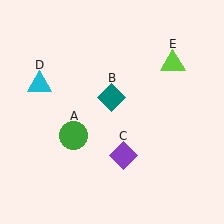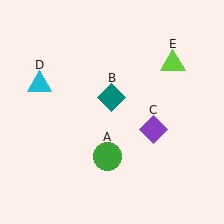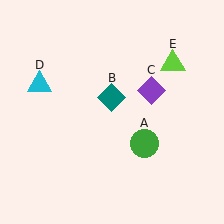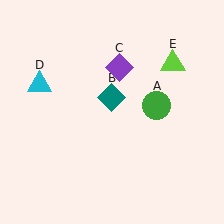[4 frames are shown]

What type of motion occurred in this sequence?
The green circle (object A), purple diamond (object C) rotated counterclockwise around the center of the scene.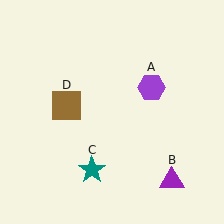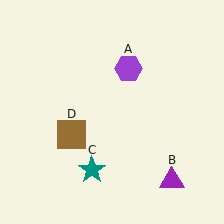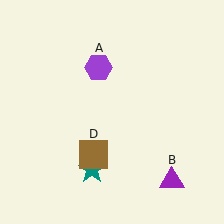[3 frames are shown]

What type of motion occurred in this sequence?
The purple hexagon (object A), brown square (object D) rotated counterclockwise around the center of the scene.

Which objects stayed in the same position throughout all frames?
Purple triangle (object B) and teal star (object C) remained stationary.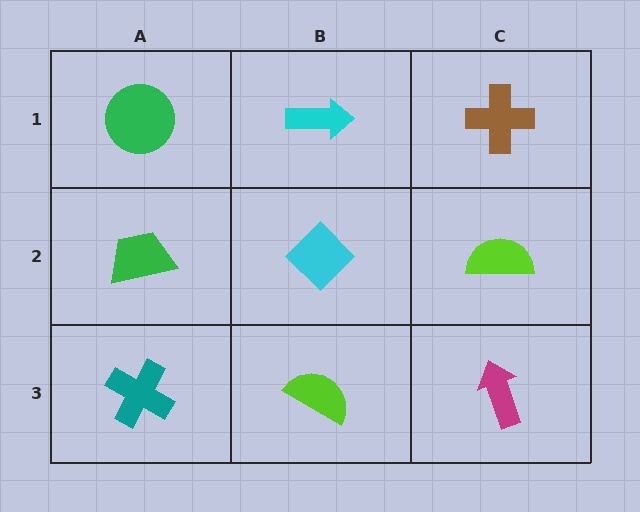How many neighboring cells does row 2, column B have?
4.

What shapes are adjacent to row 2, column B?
A cyan arrow (row 1, column B), a lime semicircle (row 3, column B), a green trapezoid (row 2, column A), a lime semicircle (row 2, column C).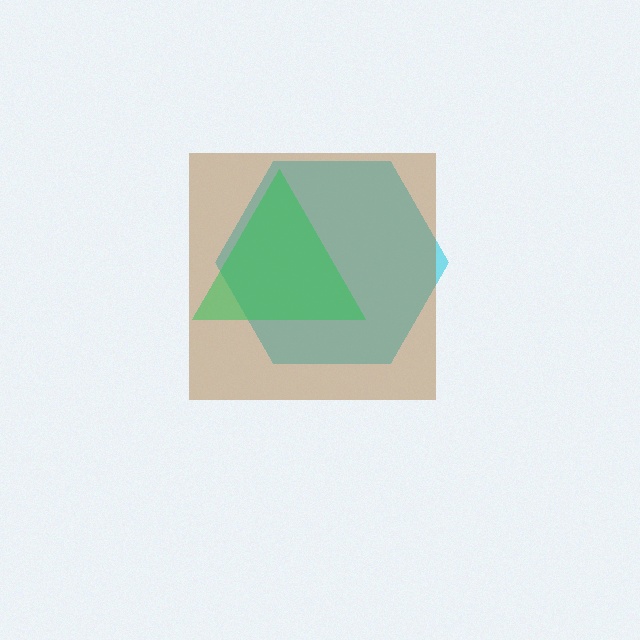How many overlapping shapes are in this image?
There are 3 overlapping shapes in the image.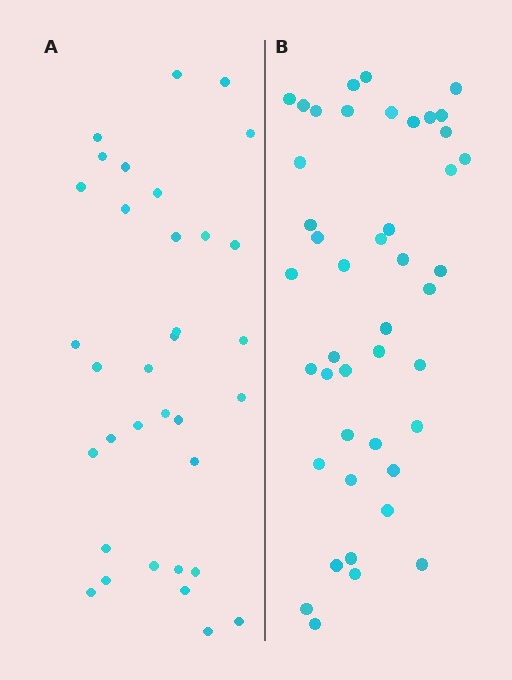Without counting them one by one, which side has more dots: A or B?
Region B (the right region) has more dots.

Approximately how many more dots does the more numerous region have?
Region B has roughly 10 or so more dots than region A.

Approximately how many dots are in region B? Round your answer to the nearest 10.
About 40 dots. (The exact count is 44, which rounds to 40.)